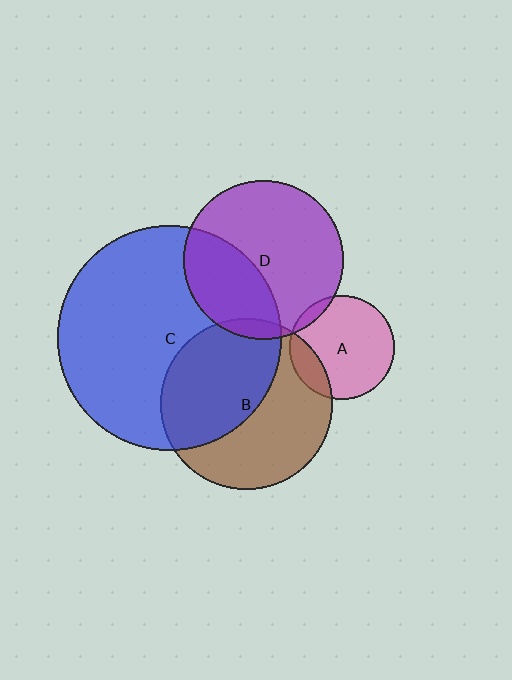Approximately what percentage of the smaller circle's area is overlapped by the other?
Approximately 5%.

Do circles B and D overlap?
Yes.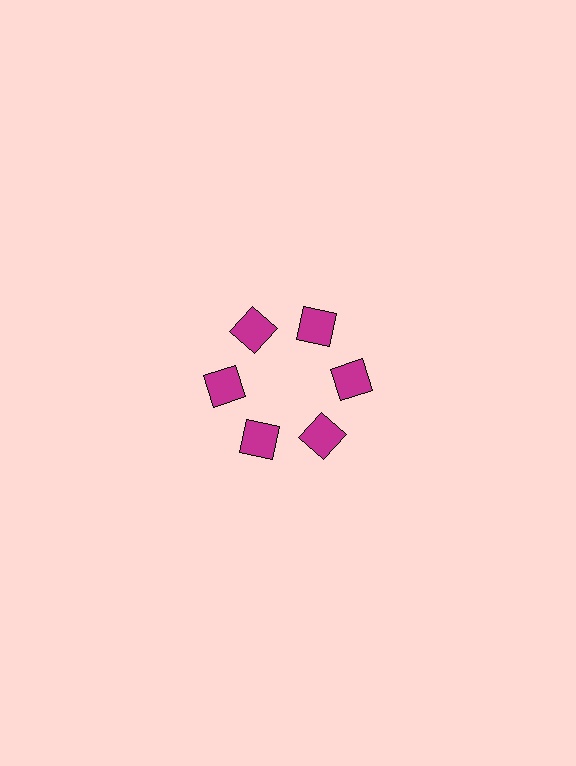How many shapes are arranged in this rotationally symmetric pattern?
There are 6 shapes, arranged in 6 groups of 1.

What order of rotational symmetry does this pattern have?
This pattern has 6-fold rotational symmetry.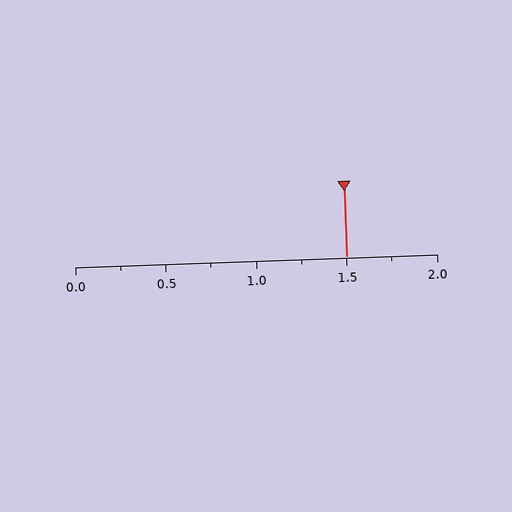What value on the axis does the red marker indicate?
The marker indicates approximately 1.5.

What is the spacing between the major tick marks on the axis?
The major ticks are spaced 0.5 apart.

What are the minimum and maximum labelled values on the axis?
The axis runs from 0.0 to 2.0.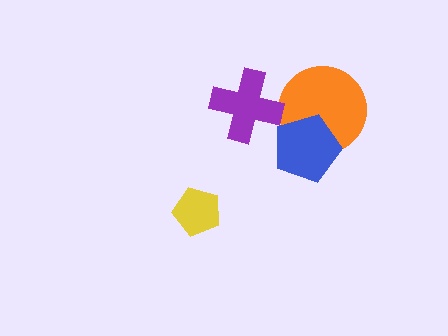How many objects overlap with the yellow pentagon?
0 objects overlap with the yellow pentagon.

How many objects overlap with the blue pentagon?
1 object overlaps with the blue pentagon.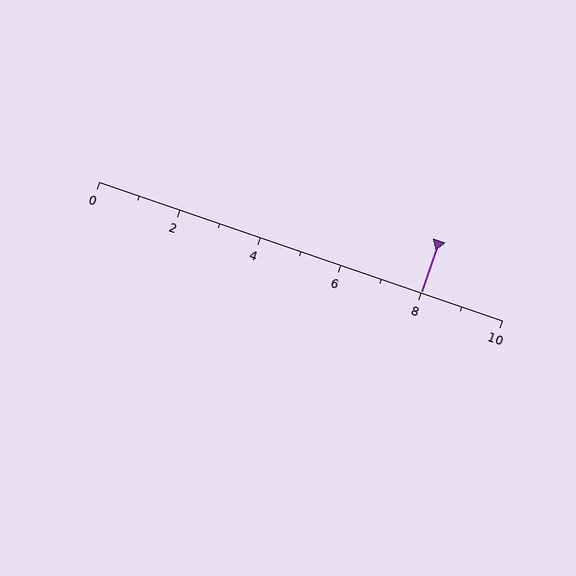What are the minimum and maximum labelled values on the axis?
The axis runs from 0 to 10.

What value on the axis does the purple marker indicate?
The marker indicates approximately 8.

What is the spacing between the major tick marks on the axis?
The major ticks are spaced 2 apart.